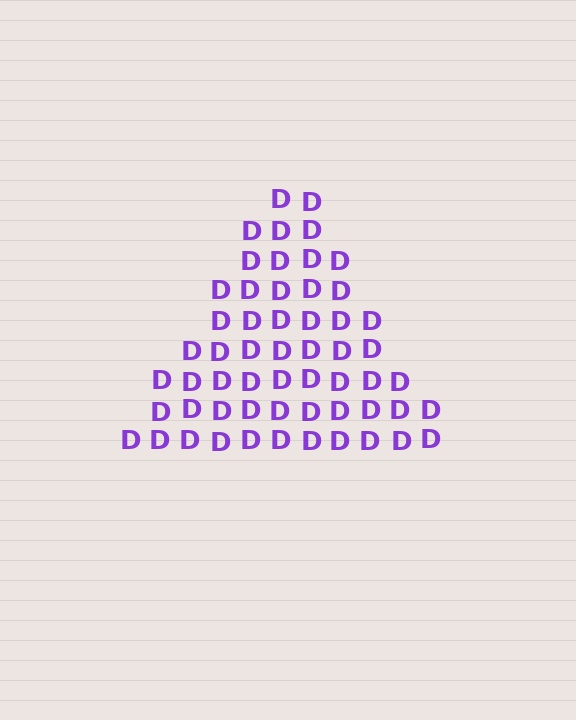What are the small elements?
The small elements are letter D's.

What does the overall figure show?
The overall figure shows a triangle.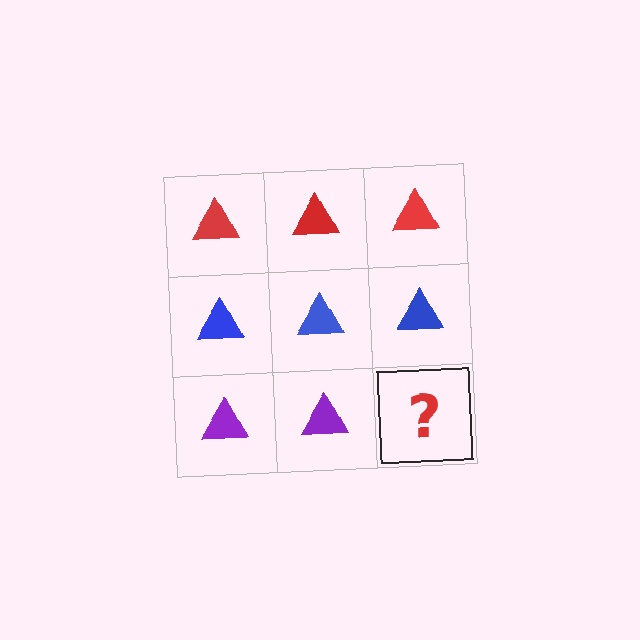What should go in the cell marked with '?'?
The missing cell should contain a purple triangle.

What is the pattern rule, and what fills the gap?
The rule is that each row has a consistent color. The gap should be filled with a purple triangle.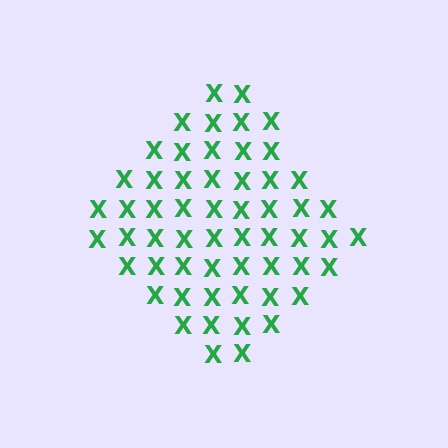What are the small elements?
The small elements are letter X's.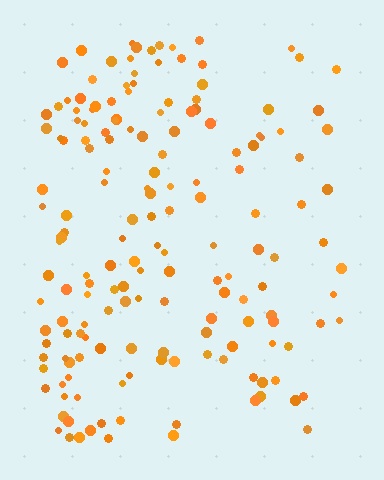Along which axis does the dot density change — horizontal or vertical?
Horizontal.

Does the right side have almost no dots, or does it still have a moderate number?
Still a moderate number, just noticeably fewer than the left.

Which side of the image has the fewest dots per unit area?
The right.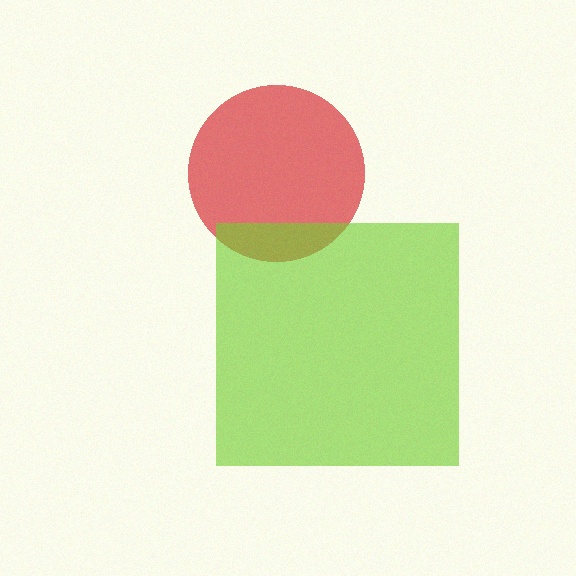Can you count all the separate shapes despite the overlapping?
Yes, there are 2 separate shapes.